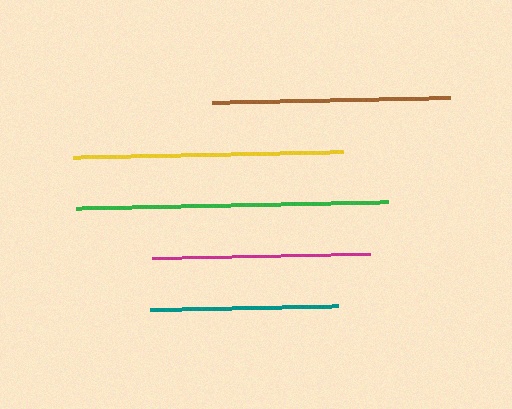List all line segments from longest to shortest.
From longest to shortest: green, yellow, brown, magenta, teal.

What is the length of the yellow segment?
The yellow segment is approximately 270 pixels long.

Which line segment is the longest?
The green line is the longest at approximately 313 pixels.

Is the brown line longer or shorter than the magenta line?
The brown line is longer than the magenta line.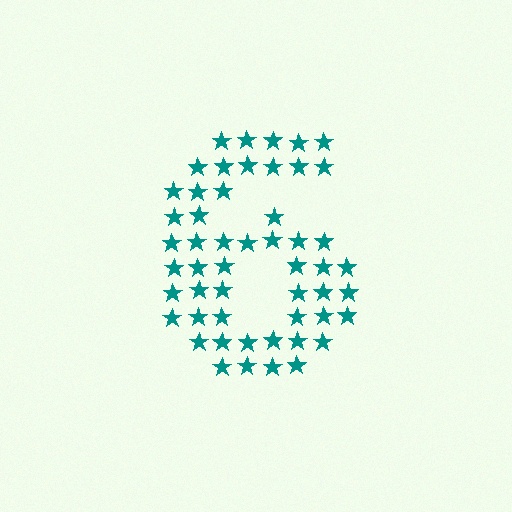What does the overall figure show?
The overall figure shows the digit 6.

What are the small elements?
The small elements are stars.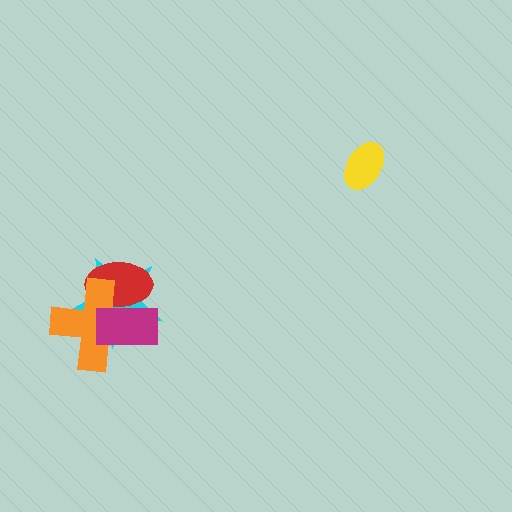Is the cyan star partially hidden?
Yes, it is partially covered by another shape.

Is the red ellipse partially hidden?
Yes, it is partially covered by another shape.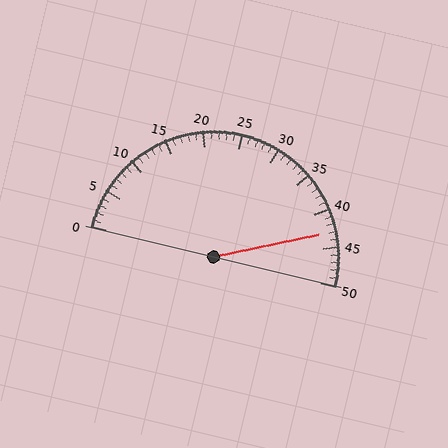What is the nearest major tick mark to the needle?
The nearest major tick mark is 45.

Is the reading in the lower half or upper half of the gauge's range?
The reading is in the upper half of the range (0 to 50).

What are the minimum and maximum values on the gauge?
The gauge ranges from 0 to 50.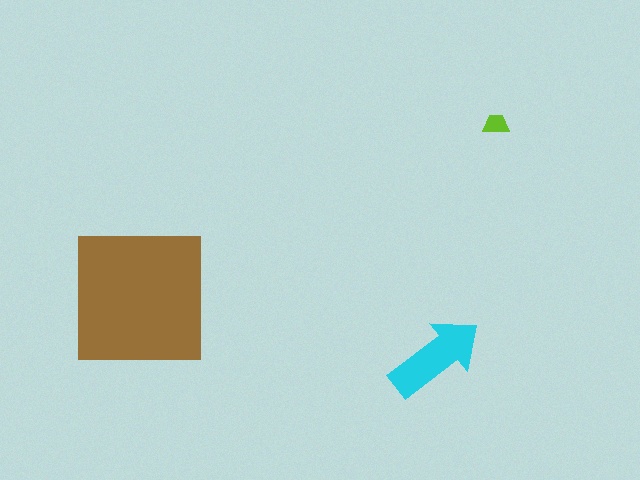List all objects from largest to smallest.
The brown square, the cyan arrow, the lime trapezoid.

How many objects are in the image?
There are 3 objects in the image.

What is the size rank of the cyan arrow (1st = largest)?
2nd.